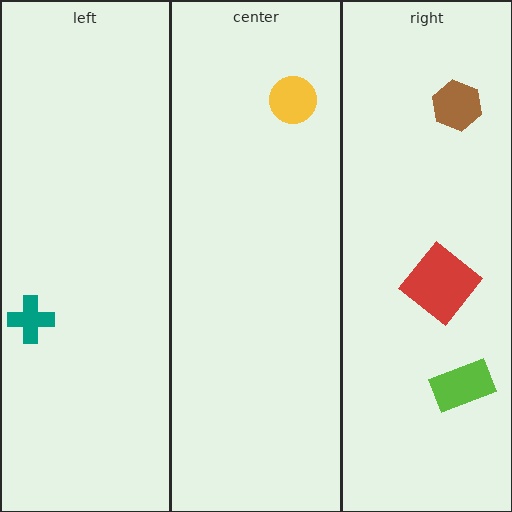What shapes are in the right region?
The red diamond, the brown hexagon, the lime rectangle.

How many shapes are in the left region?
1.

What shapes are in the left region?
The teal cross.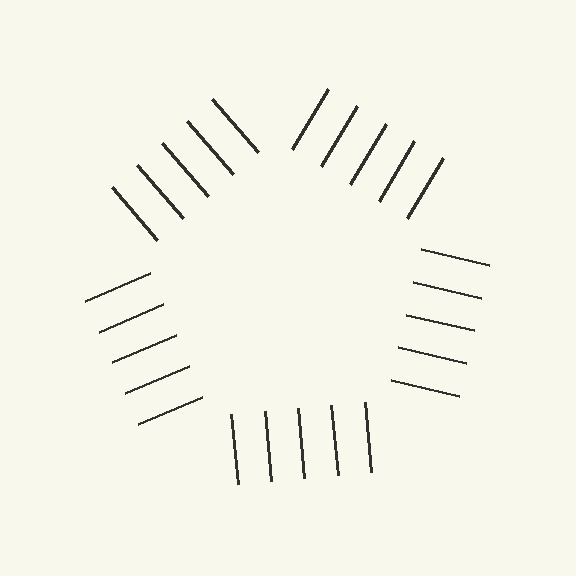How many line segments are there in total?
25 — 5 along each of the 5 edges.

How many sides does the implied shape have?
5 sides — the line-ends trace a pentagon.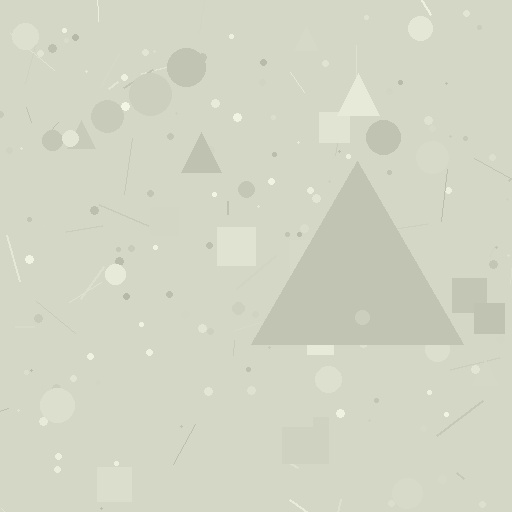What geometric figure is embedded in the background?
A triangle is embedded in the background.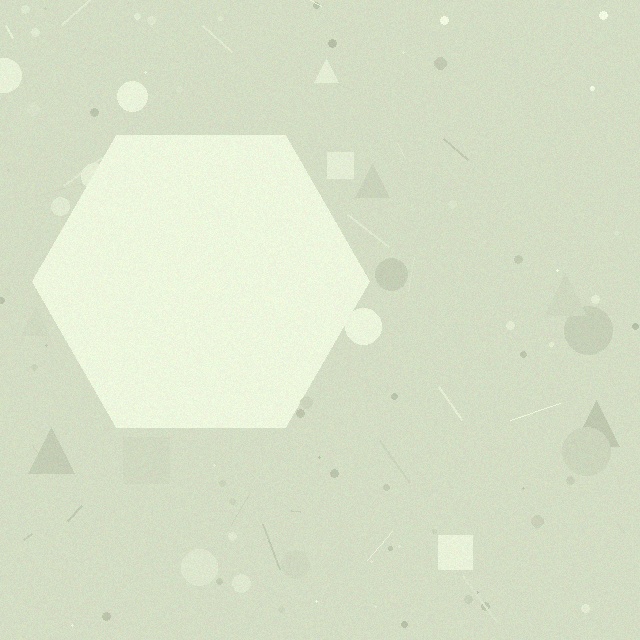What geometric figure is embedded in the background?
A hexagon is embedded in the background.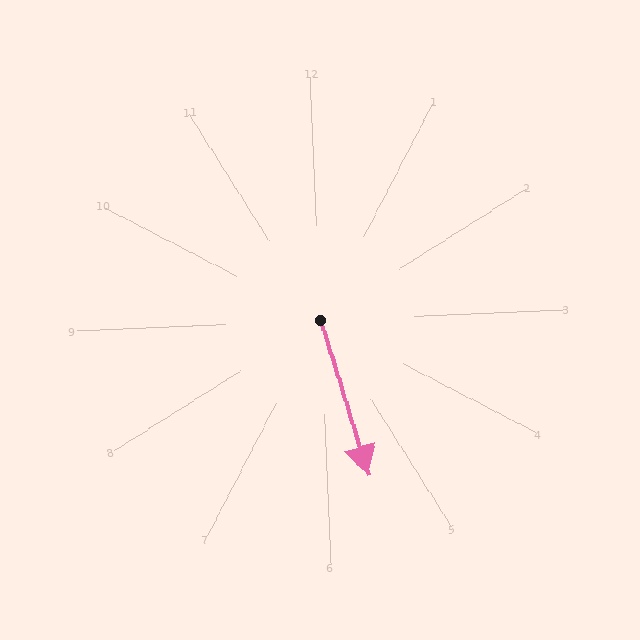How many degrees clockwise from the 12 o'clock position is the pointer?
Approximately 165 degrees.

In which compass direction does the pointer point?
South.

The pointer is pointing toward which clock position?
Roughly 6 o'clock.